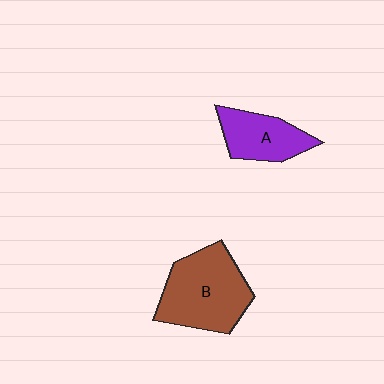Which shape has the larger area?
Shape B (brown).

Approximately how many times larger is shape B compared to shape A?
Approximately 1.6 times.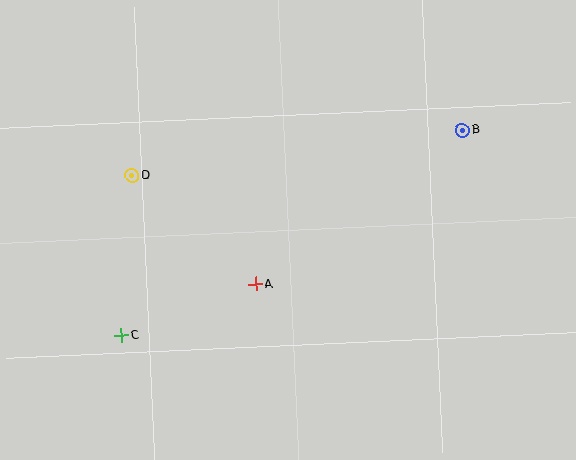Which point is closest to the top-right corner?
Point B is closest to the top-right corner.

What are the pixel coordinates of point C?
Point C is at (121, 335).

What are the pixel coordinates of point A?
Point A is at (256, 284).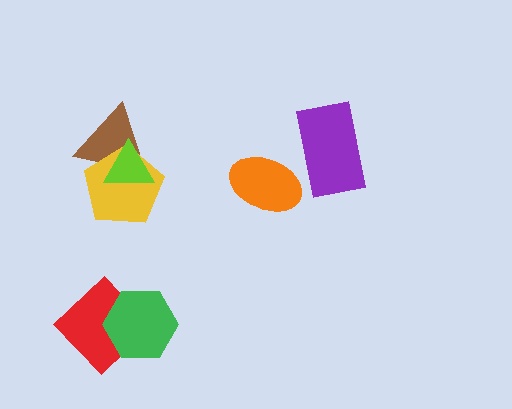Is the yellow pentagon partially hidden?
Yes, it is partially covered by another shape.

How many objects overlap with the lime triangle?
2 objects overlap with the lime triangle.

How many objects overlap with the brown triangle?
2 objects overlap with the brown triangle.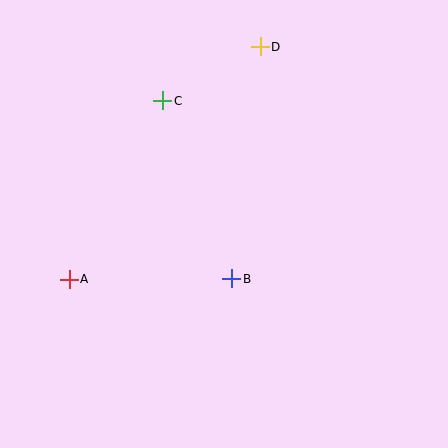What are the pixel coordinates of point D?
Point D is at (260, 47).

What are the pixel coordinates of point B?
Point B is at (232, 279).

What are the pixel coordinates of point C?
Point C is at (163, 101).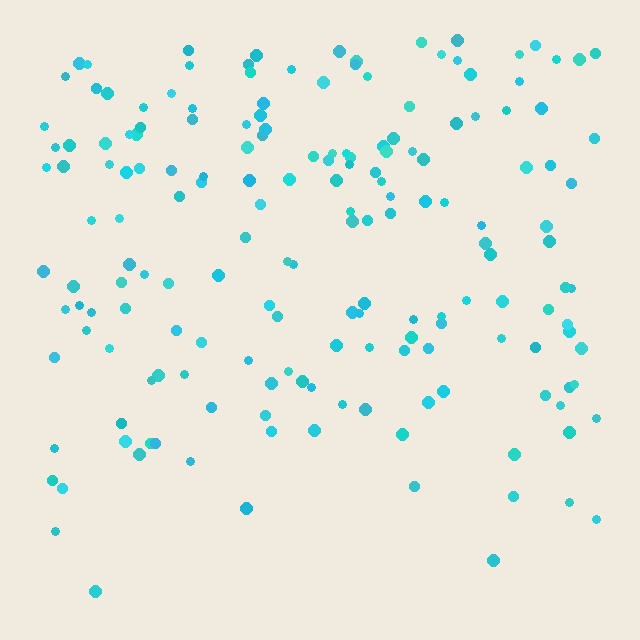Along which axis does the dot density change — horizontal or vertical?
Vertical.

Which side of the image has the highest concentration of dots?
The top.